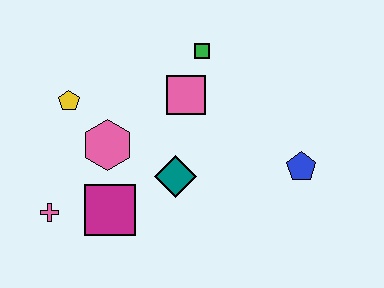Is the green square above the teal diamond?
Yes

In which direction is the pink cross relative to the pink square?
The pink cross is to the left of the pink square.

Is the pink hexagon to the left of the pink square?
Yes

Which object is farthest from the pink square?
The pink cross is farthest from the pink square.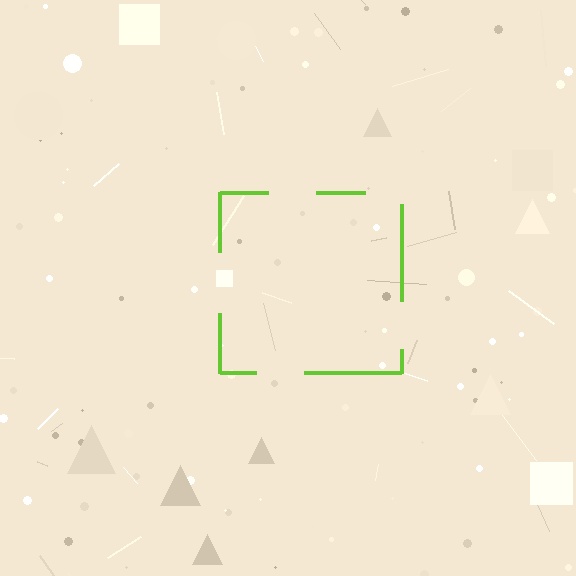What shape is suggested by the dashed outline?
The dashed outline suggests a square.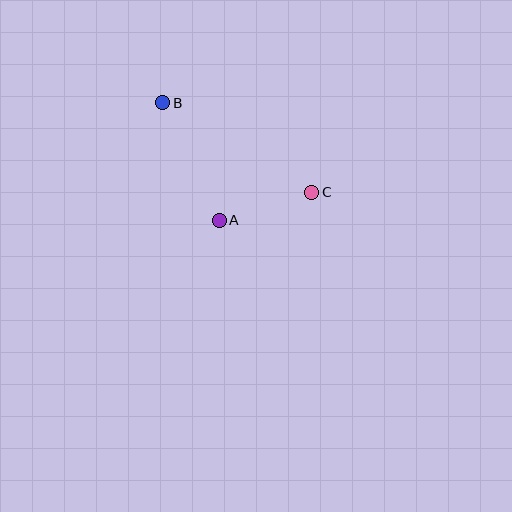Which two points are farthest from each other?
Points B and C are farthest from each other.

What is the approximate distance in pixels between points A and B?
The distance between A and B is approximately 130 pixels.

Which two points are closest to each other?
Points A and C are closest to each other.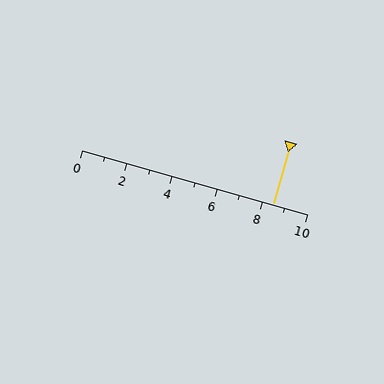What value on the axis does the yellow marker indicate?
The marker indicates approximately 8.5.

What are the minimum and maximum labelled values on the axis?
The axis runs from 0 to 10.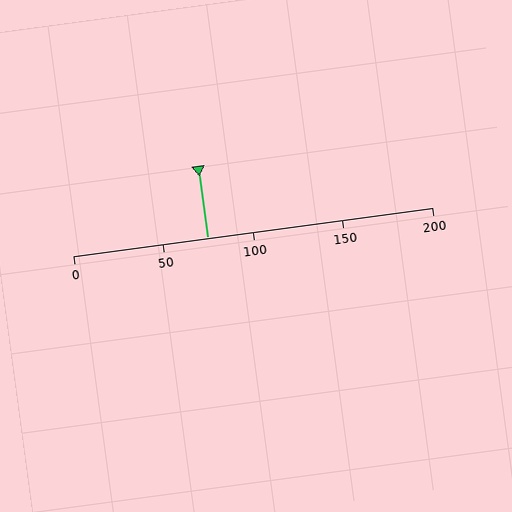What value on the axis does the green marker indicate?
The marker indicates approximately 75.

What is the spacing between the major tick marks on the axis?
The major ticks are spaced 50 apart.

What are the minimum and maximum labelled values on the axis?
The axis runs from 0 to 200.